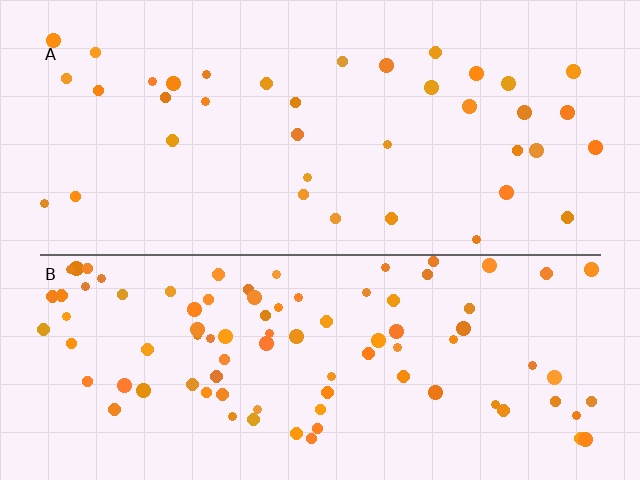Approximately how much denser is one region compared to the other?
Approximately 2.4× — region B over region A.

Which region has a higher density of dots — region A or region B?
B (the bottom).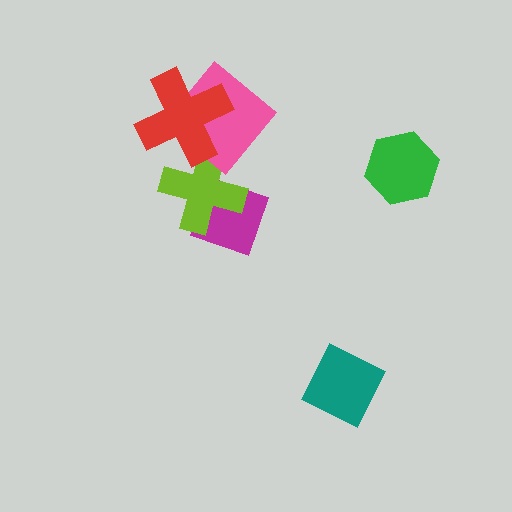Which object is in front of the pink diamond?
The red cross is in front of the pink diamond.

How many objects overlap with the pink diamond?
2 objects overlap with the pink diamond.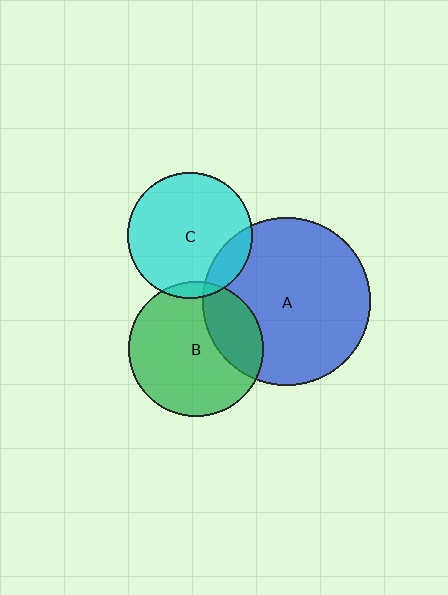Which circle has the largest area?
Circle A (blue).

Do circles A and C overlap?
Yes.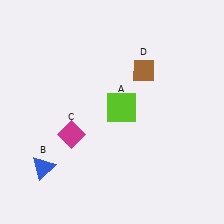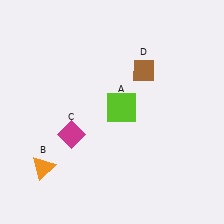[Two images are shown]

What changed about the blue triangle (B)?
In Image 1, B is blue. In Image 2, it changed to orange.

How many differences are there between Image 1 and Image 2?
There is 1 difference between the two images.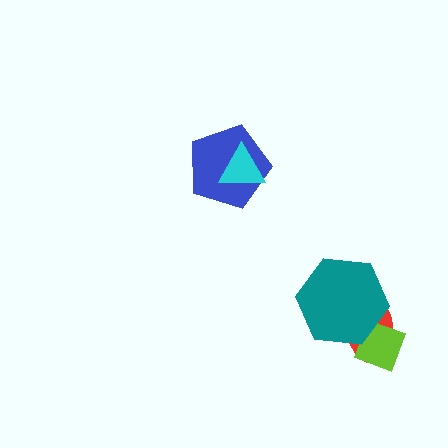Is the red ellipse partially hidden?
Yes, it is partially covered by another shape.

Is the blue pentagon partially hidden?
Yes, it is partially covered by another shape.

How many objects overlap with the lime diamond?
2 objects overlap with the lime diamond.